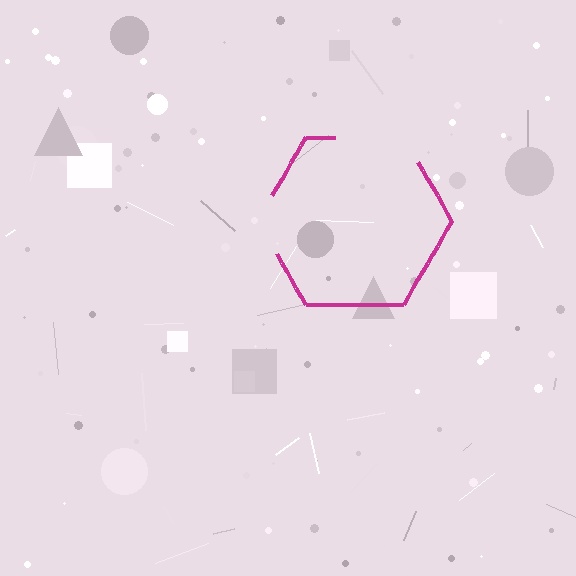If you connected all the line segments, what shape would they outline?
They would outline a hexagon.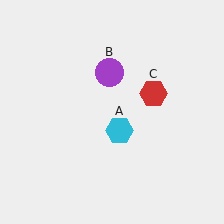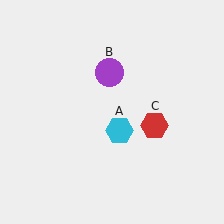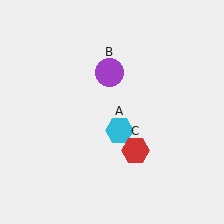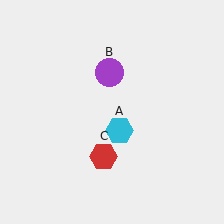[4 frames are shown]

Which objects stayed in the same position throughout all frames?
Cyan hexagon (object A) and purple circle (object B) remained stationary.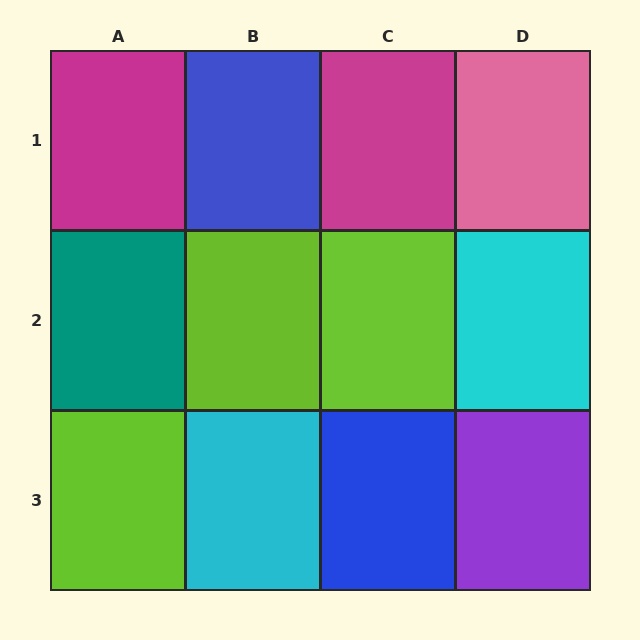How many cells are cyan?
2 cells are cyan.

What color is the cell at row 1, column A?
Magenta.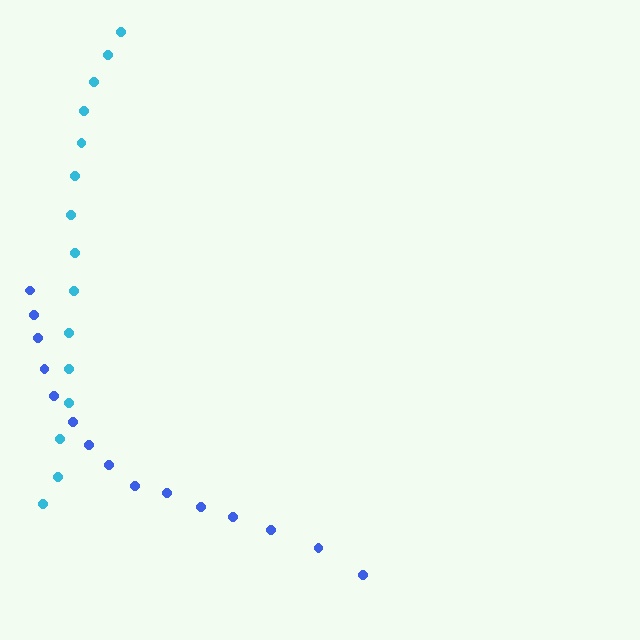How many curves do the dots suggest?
There are 2 distinct paths.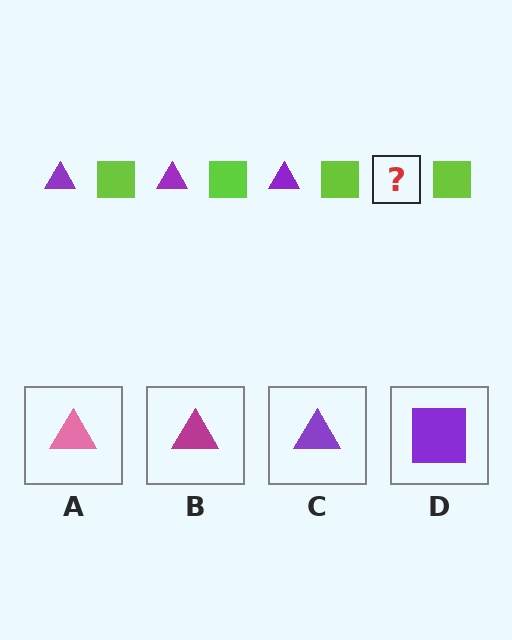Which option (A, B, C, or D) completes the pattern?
C.